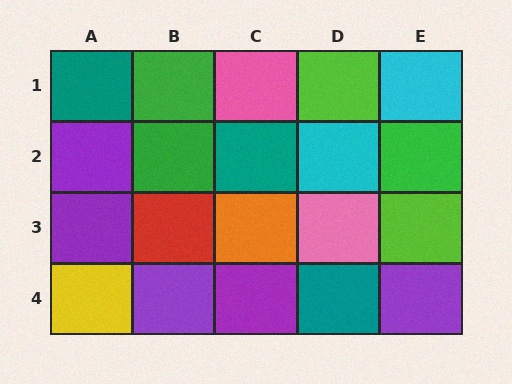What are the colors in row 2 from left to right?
Purple, green, teal, cyan, green.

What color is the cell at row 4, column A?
Yellow.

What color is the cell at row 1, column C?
Pink.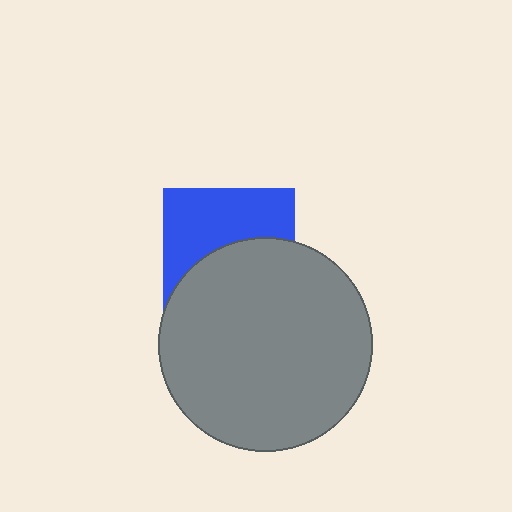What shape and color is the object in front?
The object in front is a gray circle.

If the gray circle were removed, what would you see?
You would see the complete blue square.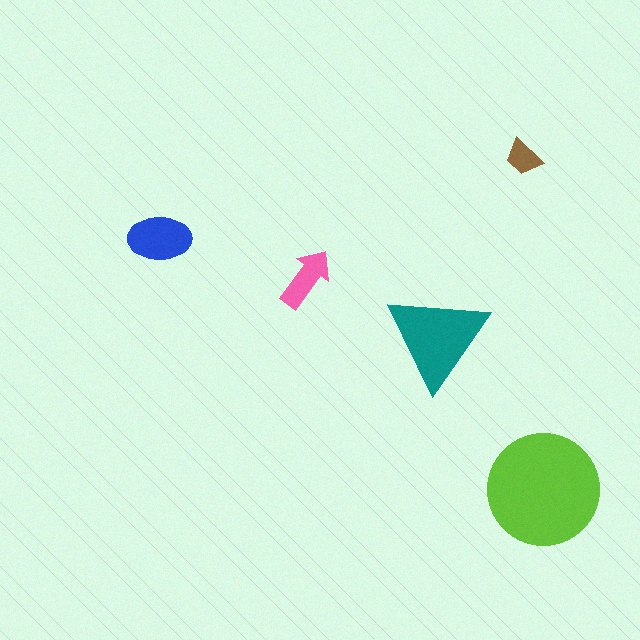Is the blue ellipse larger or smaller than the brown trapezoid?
Larger.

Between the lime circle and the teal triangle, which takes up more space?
The lime circle.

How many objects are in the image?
There are 5 objects in the image.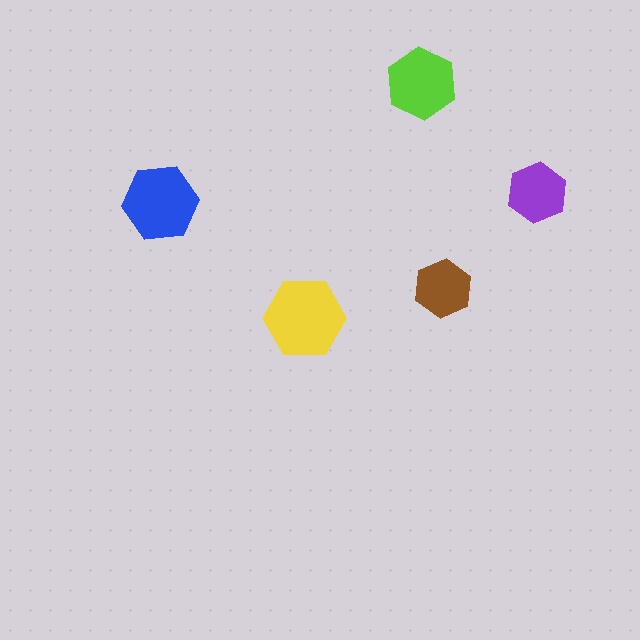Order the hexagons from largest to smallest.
the yellow one, the blue one, the lime one, the purple one, the brown one.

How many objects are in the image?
There are 5 objects in the image.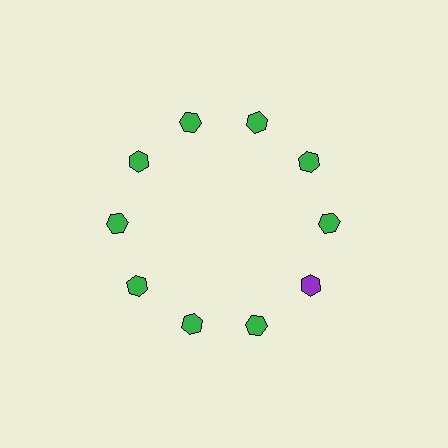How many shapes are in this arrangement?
There are 10 shapes arranged in a ring pattern.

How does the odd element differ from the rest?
It has a different color: purple instead of green.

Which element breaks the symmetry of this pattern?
The purple hexagon at roughly the 4 o'clock position breaks the symmetry. All other shapes are green hexagons.